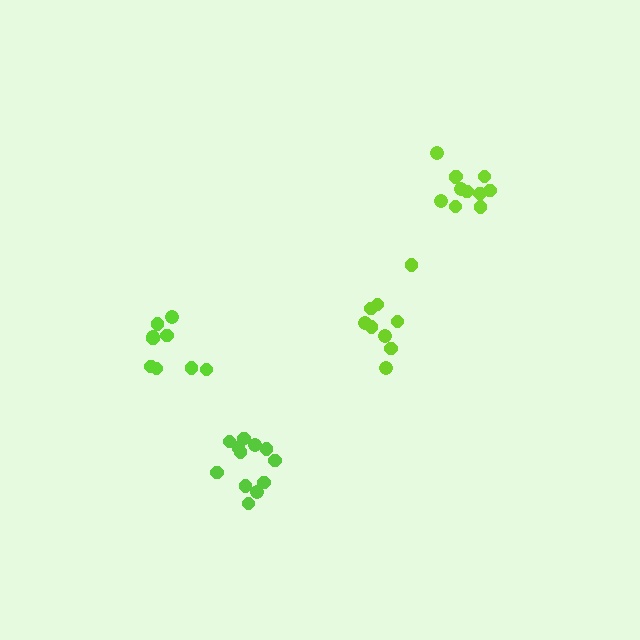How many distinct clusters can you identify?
There are 4 distinct clusters.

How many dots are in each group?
Group 1: 11 dots, Group 2: 9 dots, Group 3: 9 dots, Group 4: 12 dots (41 total).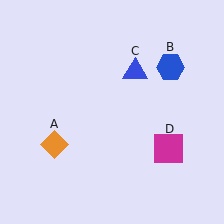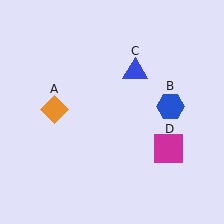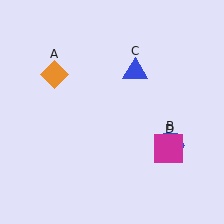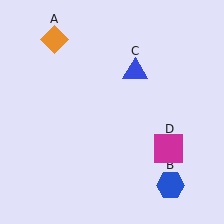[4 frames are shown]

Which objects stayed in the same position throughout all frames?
Blue triangle (object C) and magenta square (object D) remained stationary.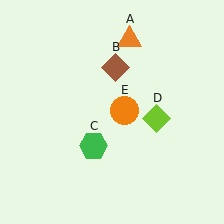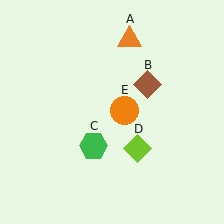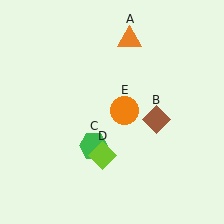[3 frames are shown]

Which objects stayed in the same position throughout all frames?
Orange triangle (object A) and green hexagon (object C) and orange circle (object E) remained stationary.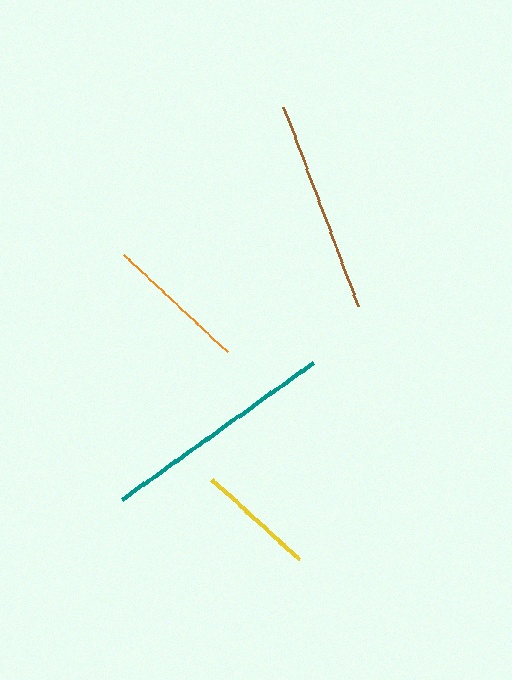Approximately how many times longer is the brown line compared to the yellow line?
The brown line is approximately 1.8 times the length of the yellow line.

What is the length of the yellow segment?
The yellow segment is approximately 118 pixels long.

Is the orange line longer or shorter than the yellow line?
The orange line is longer than the yellow line.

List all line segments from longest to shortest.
From longest to shortest: teal, brown, orange, yellow.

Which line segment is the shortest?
The yellow line is the shortest at approximately 118 pixels.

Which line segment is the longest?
The teal line is the longest at approximately 235 pixels.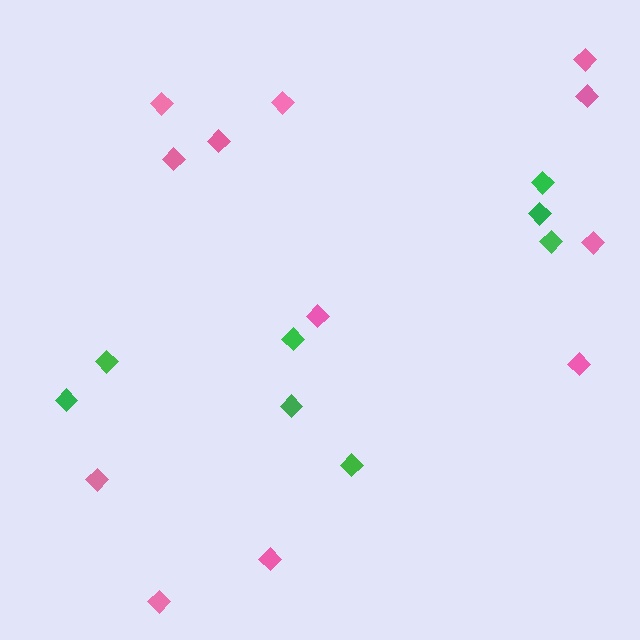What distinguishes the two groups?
There are 2 groups: one group of pink diamonds (12) and one group of green diamonds (8).